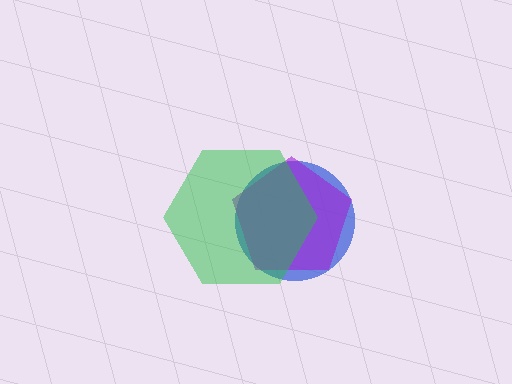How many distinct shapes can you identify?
There are 3 distinct shapes: a blue circle, a purple pentagon, a green hexagon.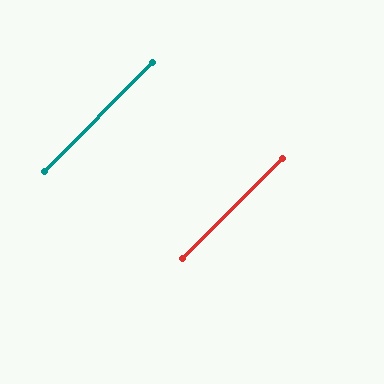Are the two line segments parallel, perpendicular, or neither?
Parallel — their directions differ by only 0.5°.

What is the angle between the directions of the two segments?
Approximately 0 degrees.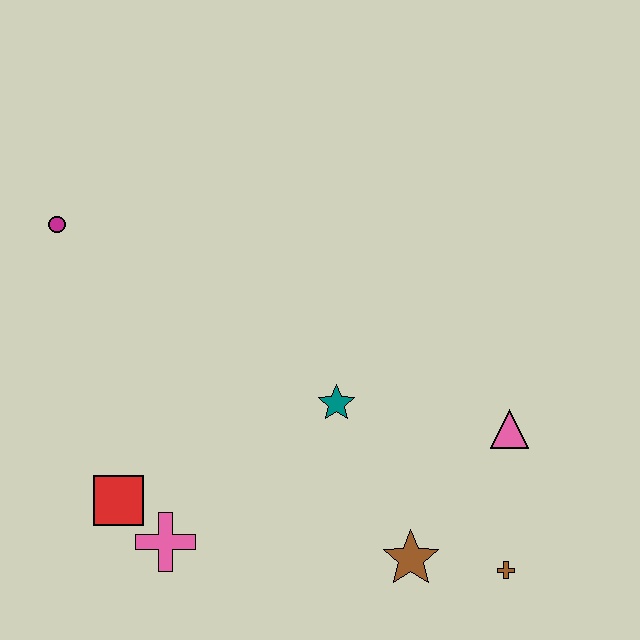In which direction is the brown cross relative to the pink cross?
The brown cross is to the right of the pink cross.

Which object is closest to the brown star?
The brown cross is closest to the brown star.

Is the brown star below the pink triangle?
Yes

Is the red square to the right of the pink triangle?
No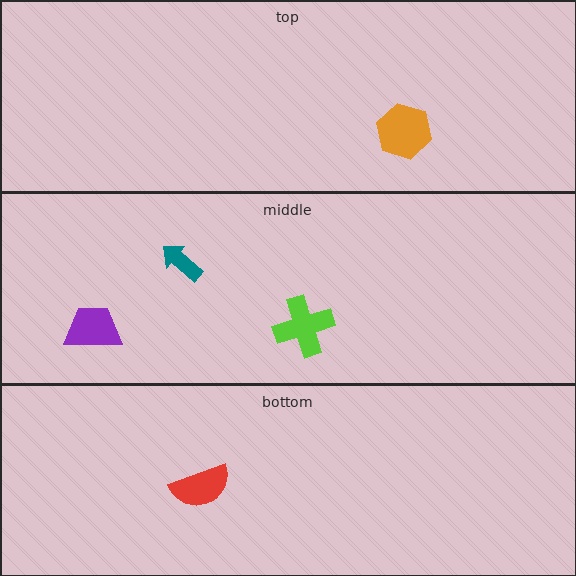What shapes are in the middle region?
The lime cross, the purple trapezoid, the teal arrow.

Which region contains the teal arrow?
The middle region.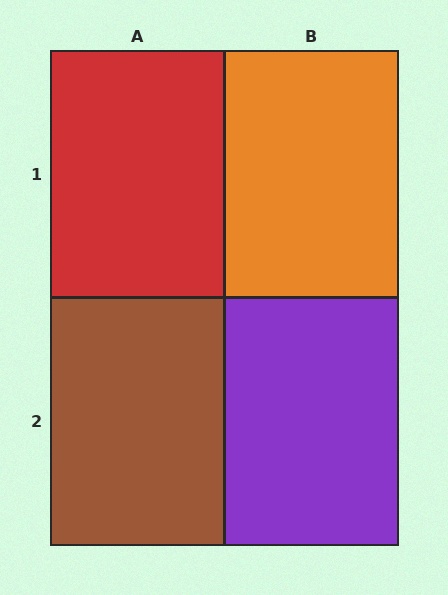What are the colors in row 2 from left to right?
Brown, purple.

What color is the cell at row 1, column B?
Orange.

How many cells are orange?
1 cell is orange.